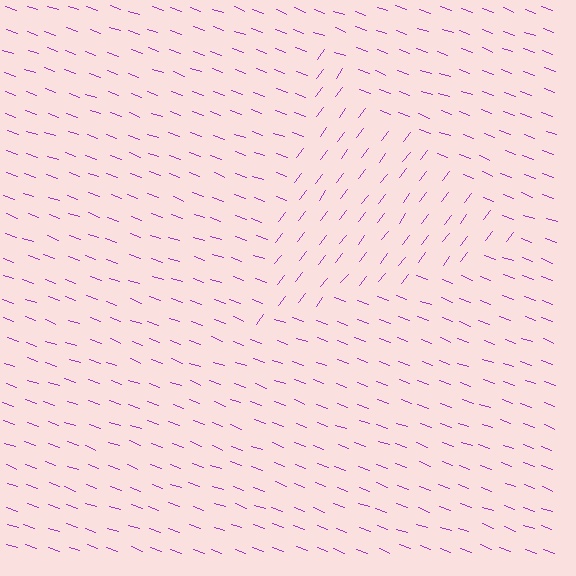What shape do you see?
I see a triangle.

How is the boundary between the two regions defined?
The boundary is defined purely by a change in line orientation (approximately 73 degrees difference). All lines are the same color and thickness.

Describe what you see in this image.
The image is filled with small purple line segments. A triangle region in the image has lines oriented differently from the surrounding lines, creating a visible texture boundary.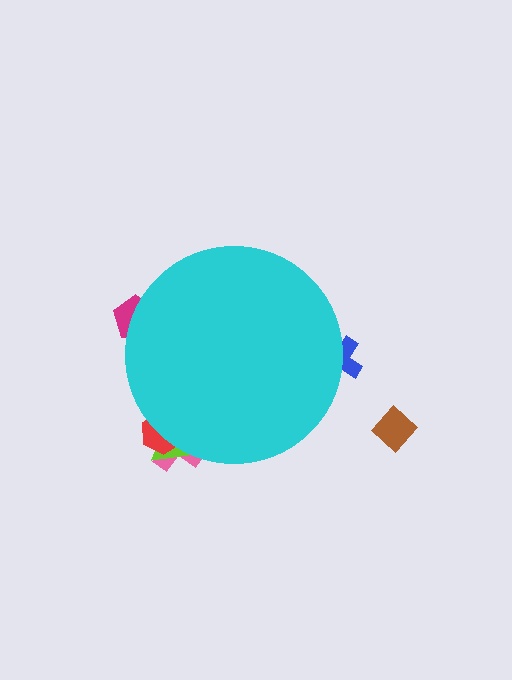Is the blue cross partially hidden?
Yes, the blue cross is partially hidden behind the cyan circle.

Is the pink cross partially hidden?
Yes, the pink cross is partially hidden behind the cyan circle.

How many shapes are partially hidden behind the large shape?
5 shapes are partially hidden.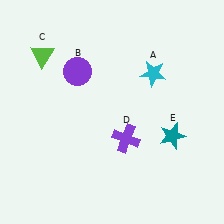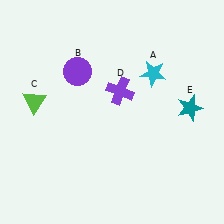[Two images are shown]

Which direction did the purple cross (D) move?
The purple cross (D) moved up.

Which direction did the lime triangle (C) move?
The lime triangle (C) moved down.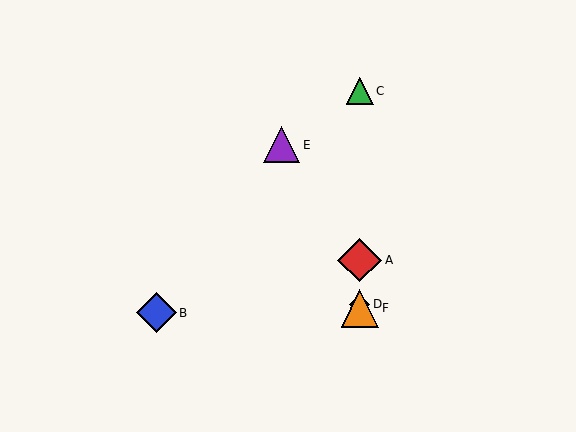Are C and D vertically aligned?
Yes, both are at x≈360.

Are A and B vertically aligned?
No, A is at x≈360 and B is at x≈156.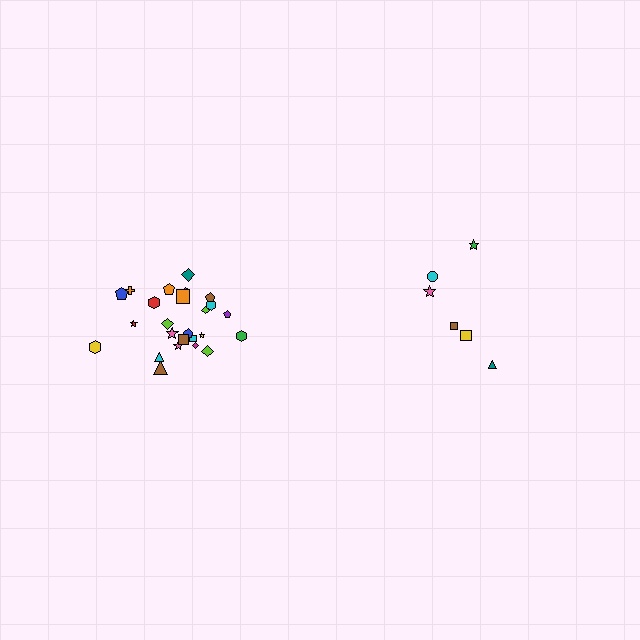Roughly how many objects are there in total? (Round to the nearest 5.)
Roughly 30 objects in total.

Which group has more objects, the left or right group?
The left group.